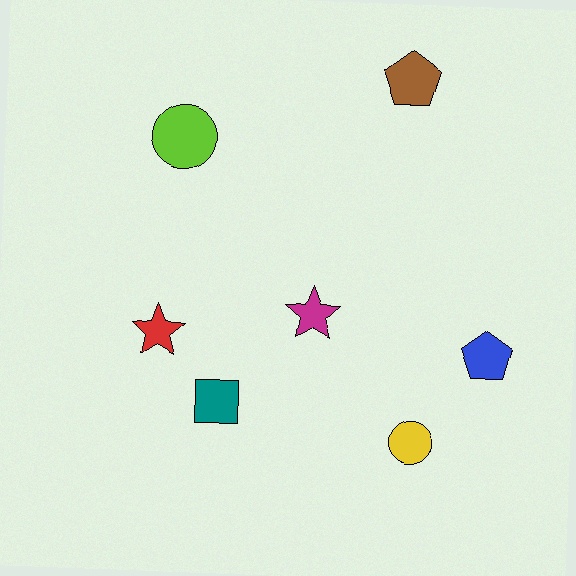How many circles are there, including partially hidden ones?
There are 2 circles.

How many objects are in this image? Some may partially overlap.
There are 7 objects.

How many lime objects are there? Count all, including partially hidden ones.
There is 1 lime object.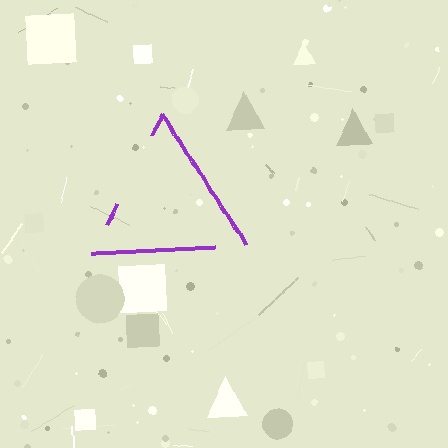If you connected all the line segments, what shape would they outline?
They would outline a triangle.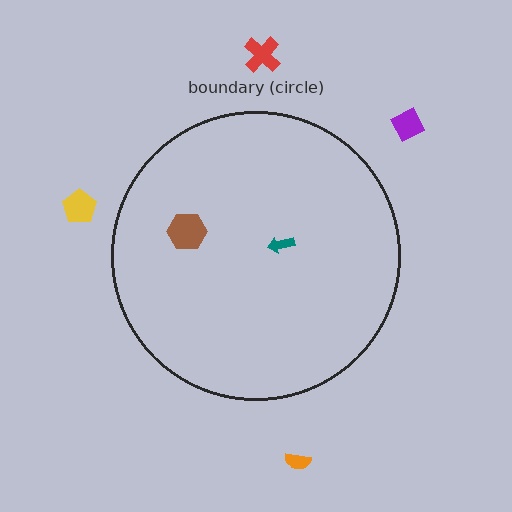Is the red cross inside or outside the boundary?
Outside.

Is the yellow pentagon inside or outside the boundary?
Outside.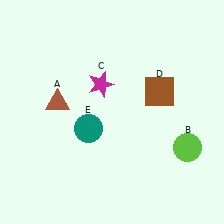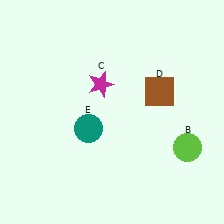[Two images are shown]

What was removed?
The brown triangle (A) was removed in Image 2.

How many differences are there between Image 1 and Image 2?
There is 1 difference between the two images.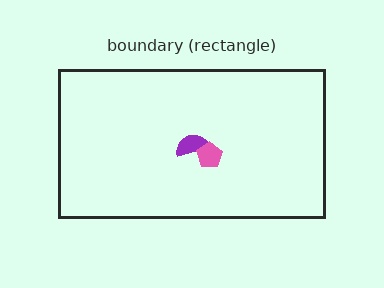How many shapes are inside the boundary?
2 inside, 0 outside.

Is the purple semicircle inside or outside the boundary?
Inside.